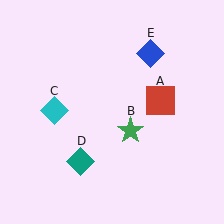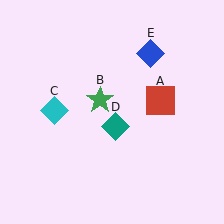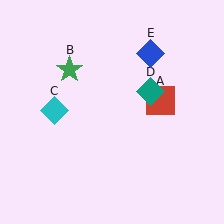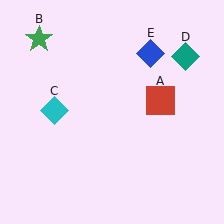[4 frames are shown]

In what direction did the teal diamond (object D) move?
The teal diamond (object D) moved up and to the right.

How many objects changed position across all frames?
2 objects changed position: green star (object B), teal diamond (object D).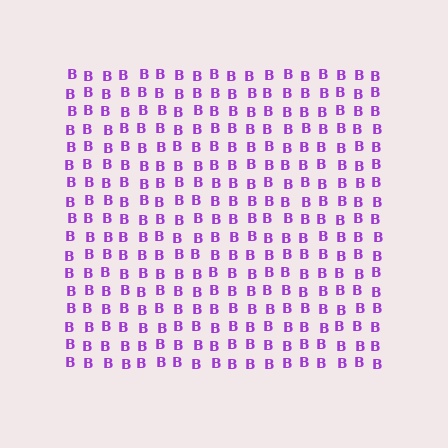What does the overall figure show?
The overall figure shows a square.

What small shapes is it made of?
It is made of small letter B's.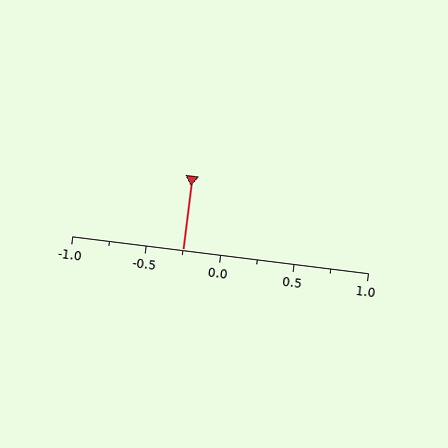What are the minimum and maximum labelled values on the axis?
The axis runs from -1.0 to 1.0.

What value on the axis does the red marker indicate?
The marker indicates approximately -0.25.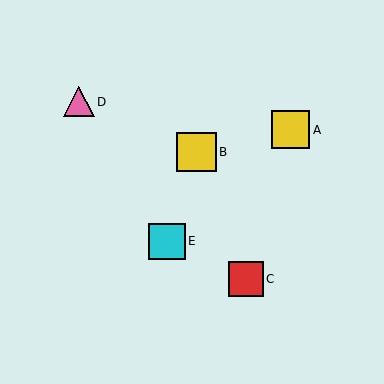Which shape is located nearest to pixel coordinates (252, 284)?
The red square (labeled C) at (246, 279) is nearest to that location.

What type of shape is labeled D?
Shape D is a pink triangle.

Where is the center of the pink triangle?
The center of the pink triangle is at (79, 102).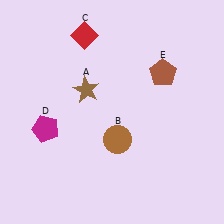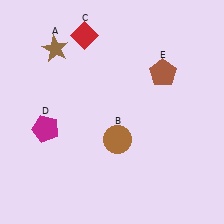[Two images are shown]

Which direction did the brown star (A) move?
The brown star (A) moved up.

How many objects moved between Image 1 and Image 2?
1 object moved between the two images.